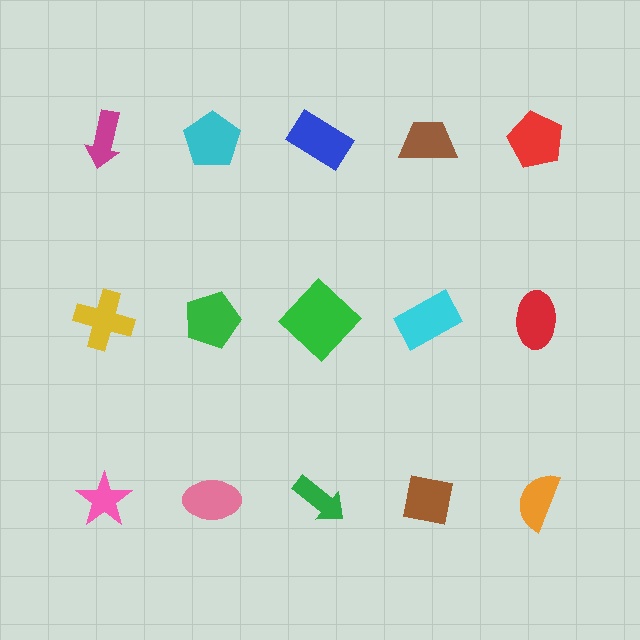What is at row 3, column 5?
An orange semicircle.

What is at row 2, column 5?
A red ellipse.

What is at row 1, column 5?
A red pentagon.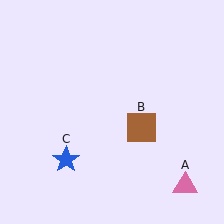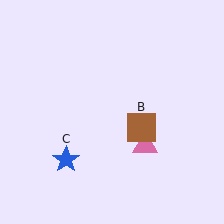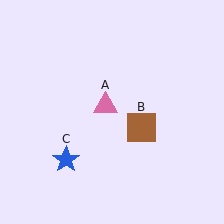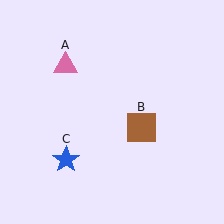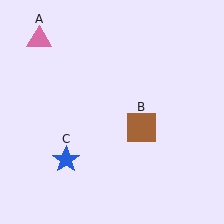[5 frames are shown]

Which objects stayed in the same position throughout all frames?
Brown square (object B) and blue star (object C) remained stationary.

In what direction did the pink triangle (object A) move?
The pink triangle (object A) moved up and to the left.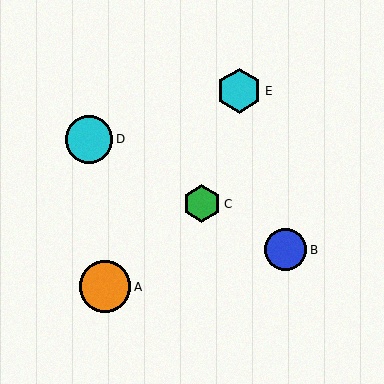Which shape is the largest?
The orange circle (labeled A) is the largest.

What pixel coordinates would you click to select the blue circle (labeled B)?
Click at (286, 250) to select the blue circle B.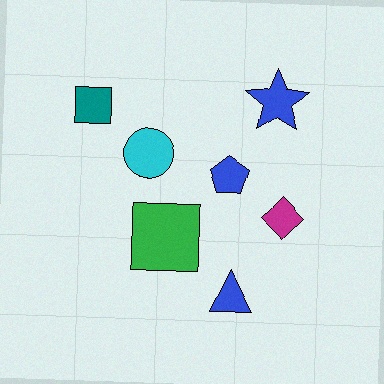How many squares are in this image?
There are 2 squares.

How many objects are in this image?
There are 7 objects.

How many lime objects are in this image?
There are no lime objects.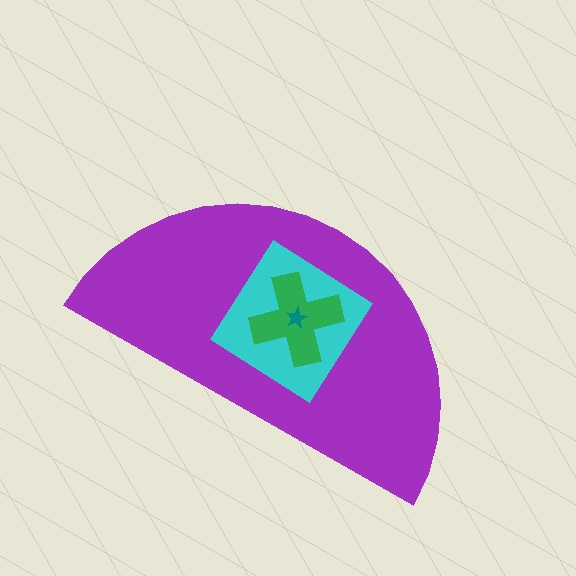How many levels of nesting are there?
4.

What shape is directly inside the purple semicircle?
The cyan diamond.